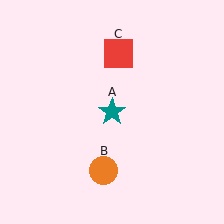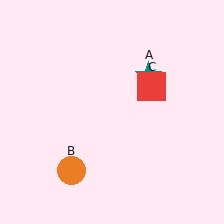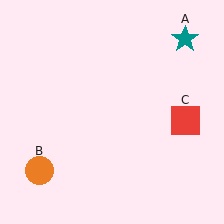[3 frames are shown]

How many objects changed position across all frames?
3 objects changed position: teal star (object A), orange circle (object B), red square (object C).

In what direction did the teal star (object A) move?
The teal star (object A) moved up and to the right.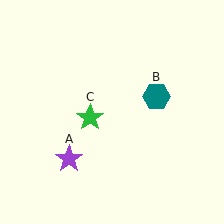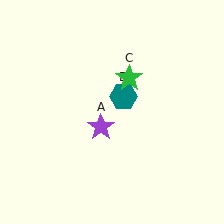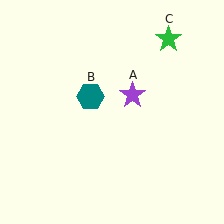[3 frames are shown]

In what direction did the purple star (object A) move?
The purple star (object A) moved up and to the right.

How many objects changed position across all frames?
3 objects changed position: purple star (object A), teal hexagon (object B), green star (object C).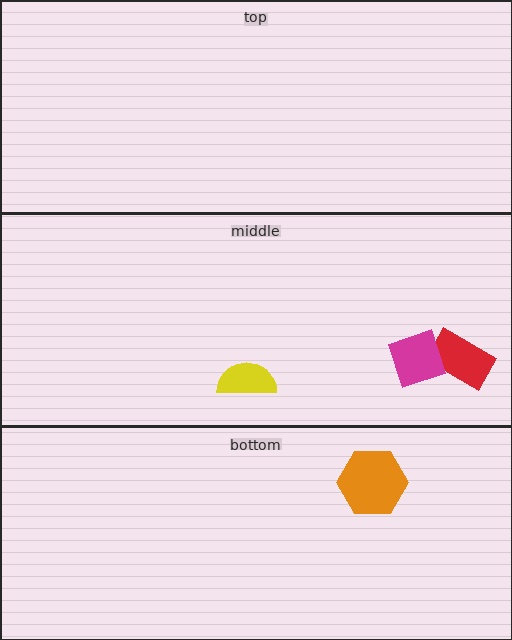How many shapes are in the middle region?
3.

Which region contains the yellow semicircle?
The middle region.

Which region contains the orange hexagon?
The bottom region.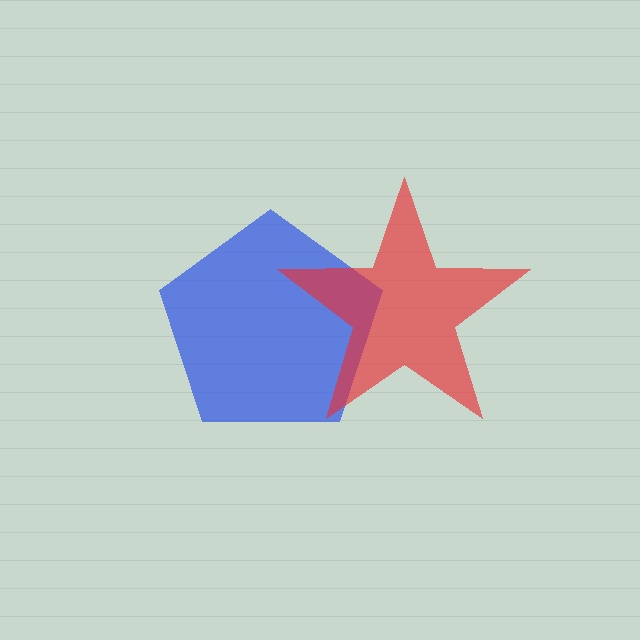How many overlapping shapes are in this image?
There are 2 overlapping shapes in the image.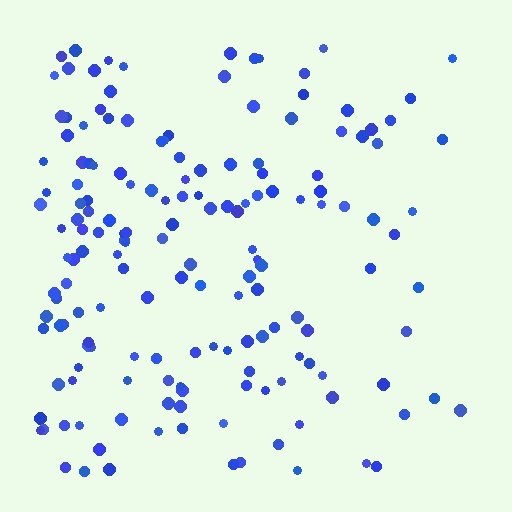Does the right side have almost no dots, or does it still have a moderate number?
Still a moderate number, just noticeably fewer than the left.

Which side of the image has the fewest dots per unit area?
The right.